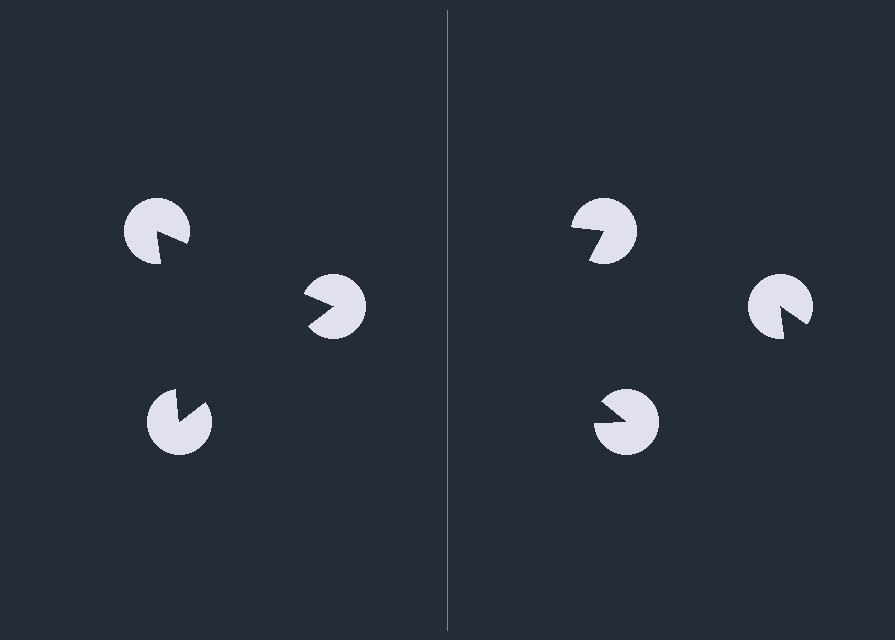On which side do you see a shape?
An illusory triangle appears on the left side. On the right side the wedge cuts are rotated, so no coherent shape forms.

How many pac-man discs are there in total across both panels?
6 — 3 on each side.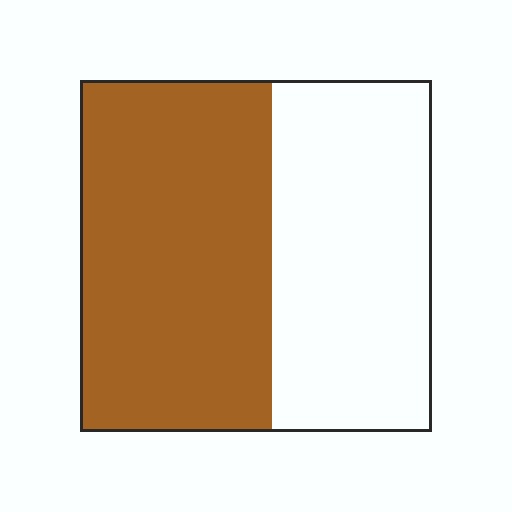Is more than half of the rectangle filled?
Yes.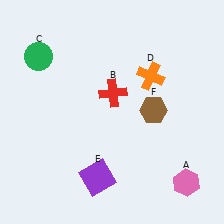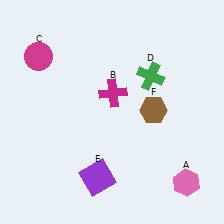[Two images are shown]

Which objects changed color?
B changed from red to magenta. C changed from green to magenta. D changed from orange to green.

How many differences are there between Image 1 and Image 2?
There are 3 differences between the two images.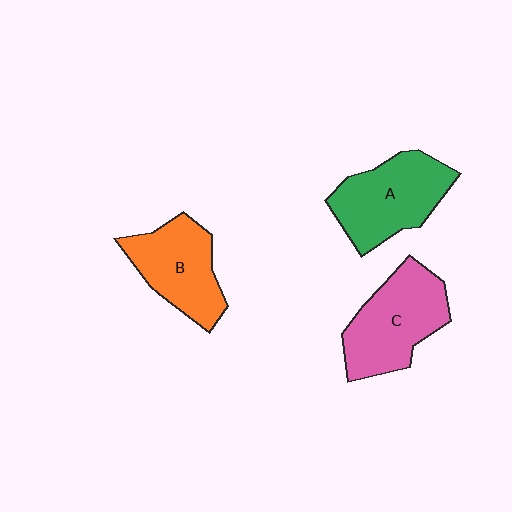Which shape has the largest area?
Shape C (pink).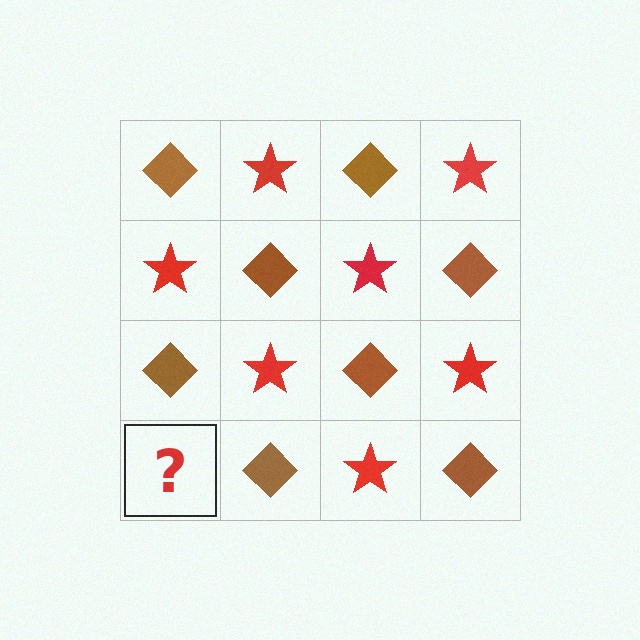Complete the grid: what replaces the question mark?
The question mark should be replaced with a red star.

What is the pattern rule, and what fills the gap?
The rule is that it alternates brown diamond and red star in a checkerboard pattern. The gap should be filled with a red star.